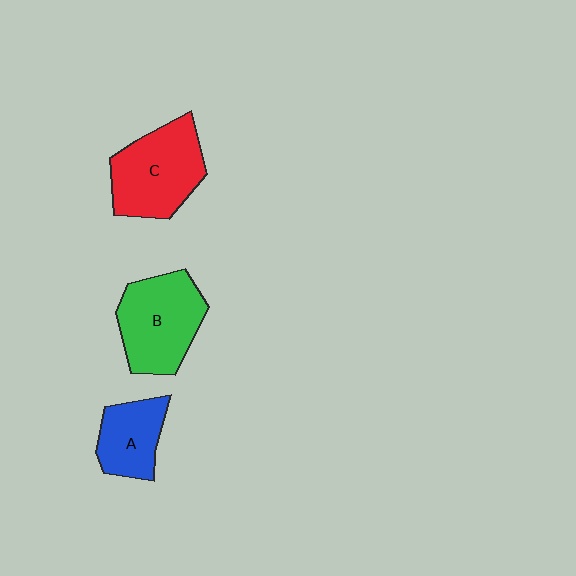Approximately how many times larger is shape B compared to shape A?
Approximately 1.5 times.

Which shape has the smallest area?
Shape A (blue).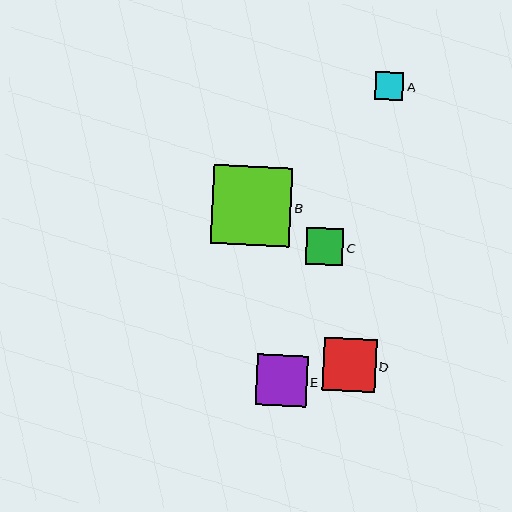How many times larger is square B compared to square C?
Square B is approximately 2.1 times the size of square C.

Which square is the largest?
Square B is the largest with a size of approximately 79 pixels.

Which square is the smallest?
Square A is the smallest with a size of approximately 28 pixels.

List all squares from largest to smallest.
From largest to smallest: B, D, E, C, A.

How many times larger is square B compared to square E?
Square B is approximately 1.6 times the size of square E.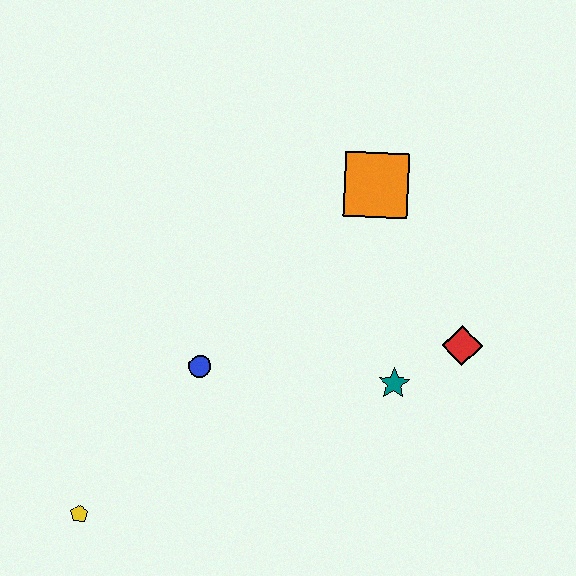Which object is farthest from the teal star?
The yellow pentagon is farthest from the teal star.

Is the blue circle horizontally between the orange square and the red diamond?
No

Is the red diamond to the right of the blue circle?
Yes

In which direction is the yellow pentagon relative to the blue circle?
The yellow pentagon is below the blue circle.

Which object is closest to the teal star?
The red diamond is closest to the teal star.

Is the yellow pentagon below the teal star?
Yes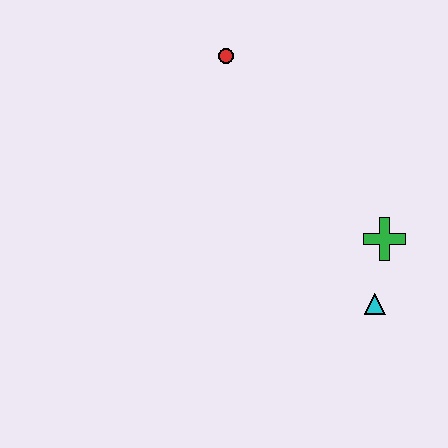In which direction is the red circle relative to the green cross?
The red circle is above the green cross.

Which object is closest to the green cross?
The cyan triangle is closest to the green cross.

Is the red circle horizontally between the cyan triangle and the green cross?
No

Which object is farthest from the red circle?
The cyan triangle is farthest from the red circle.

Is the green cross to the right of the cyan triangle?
Yes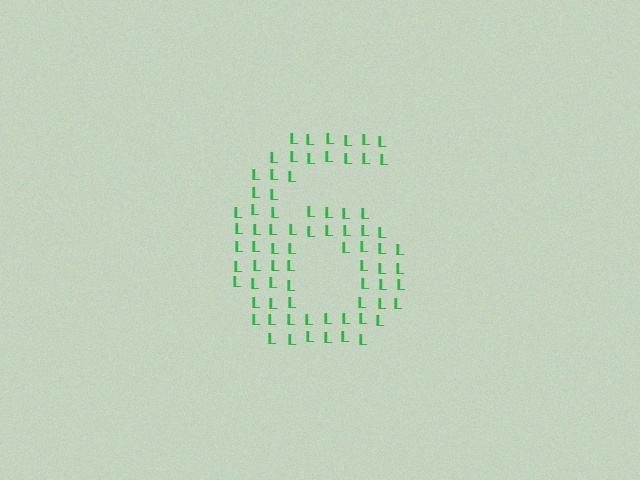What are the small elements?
The small elements are letter L's.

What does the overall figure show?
The overall figure shows the digit 6.